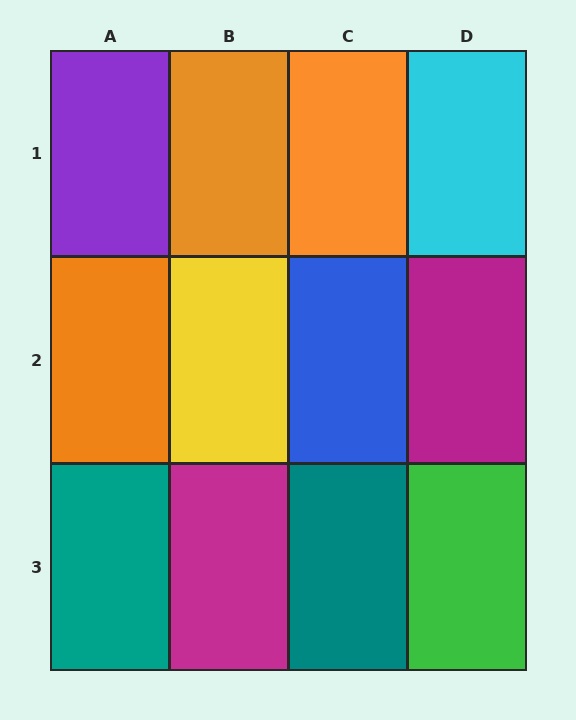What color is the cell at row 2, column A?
Orange.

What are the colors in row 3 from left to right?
Teal, magenta, teal, green.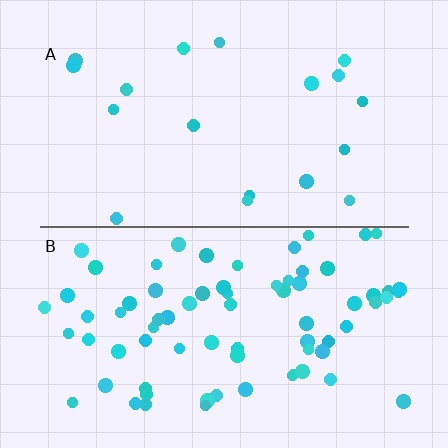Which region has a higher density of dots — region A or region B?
B (the bottom).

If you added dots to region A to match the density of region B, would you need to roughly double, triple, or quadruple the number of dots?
Approximately quadruple.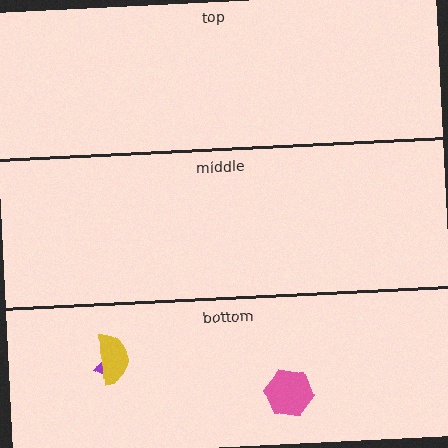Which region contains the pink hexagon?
The bottom region.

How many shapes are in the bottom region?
3.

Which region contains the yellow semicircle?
The bottom region.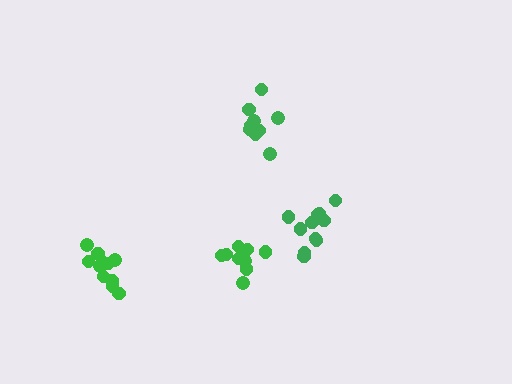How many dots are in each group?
Group 1: 11 dots, Group 2: 10 dots, Group 3: 11 dots, Group 4: 9 dots (41 total).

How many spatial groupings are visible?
There are 4 spatial groupings.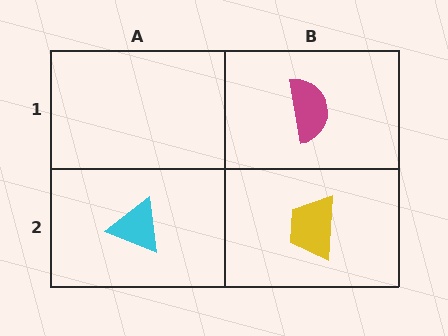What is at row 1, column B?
A magenta semicircle.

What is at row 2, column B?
A yellow trapezoid.